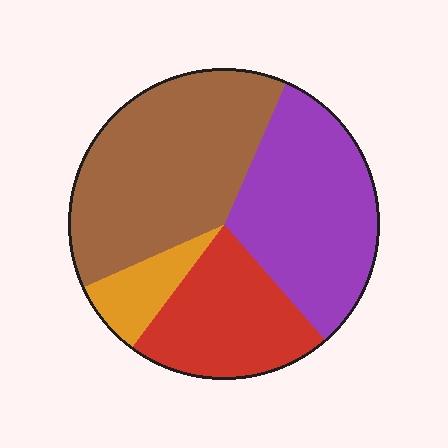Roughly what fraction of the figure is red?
Red takes up about one fifth (1/5) of the figure.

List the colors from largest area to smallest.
From largest to smallest: brown, purple, red, orange.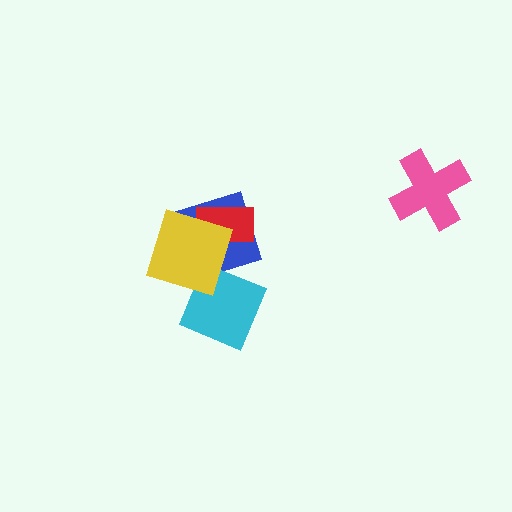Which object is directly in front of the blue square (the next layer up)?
The red rectangle is directly in front of the blue square.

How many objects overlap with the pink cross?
0 objects overlap with the pink cross.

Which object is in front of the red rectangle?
The yellow diamond is in front of the red rectangle.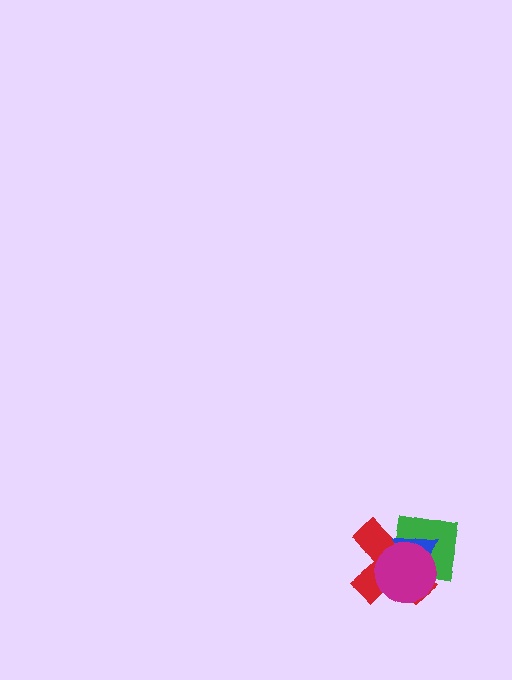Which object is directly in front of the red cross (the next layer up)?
The green square is directly in front of the red cross.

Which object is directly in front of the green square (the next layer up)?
The blue triangle is directly in front of the green square.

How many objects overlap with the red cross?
3 objects overlap with the red cross.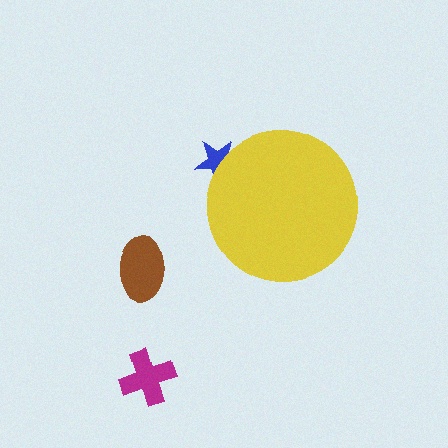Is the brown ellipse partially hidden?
No, the brown ellipse is fully visible.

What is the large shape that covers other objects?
A yellow circle.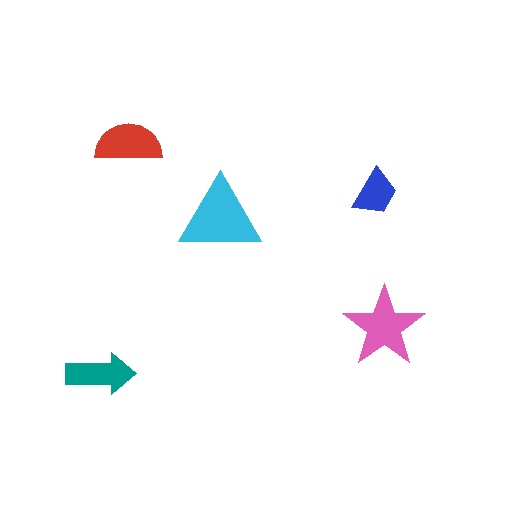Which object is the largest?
The cyan triangle.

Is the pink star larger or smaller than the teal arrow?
Larger.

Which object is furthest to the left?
The teal arrow is leftmost.